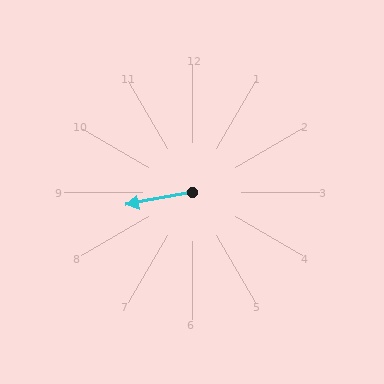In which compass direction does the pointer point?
West.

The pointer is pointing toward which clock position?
Roughly 9 o'clock.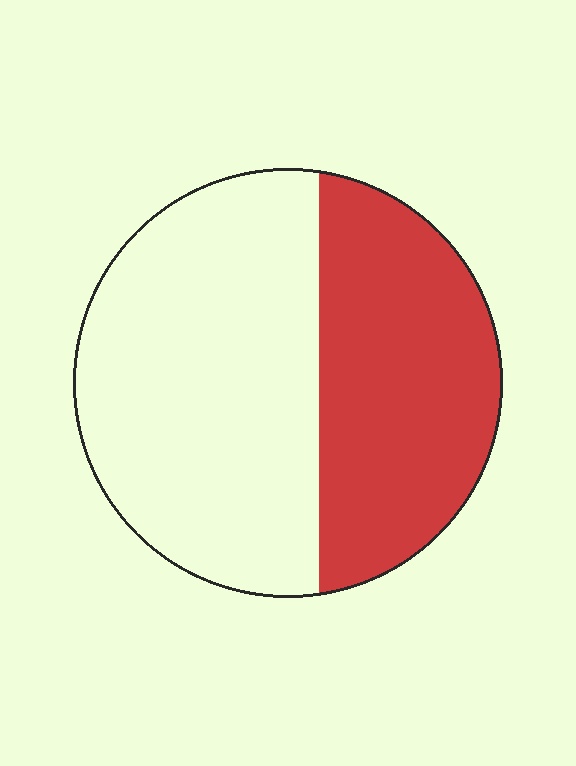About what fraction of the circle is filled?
About two fifths (2/5).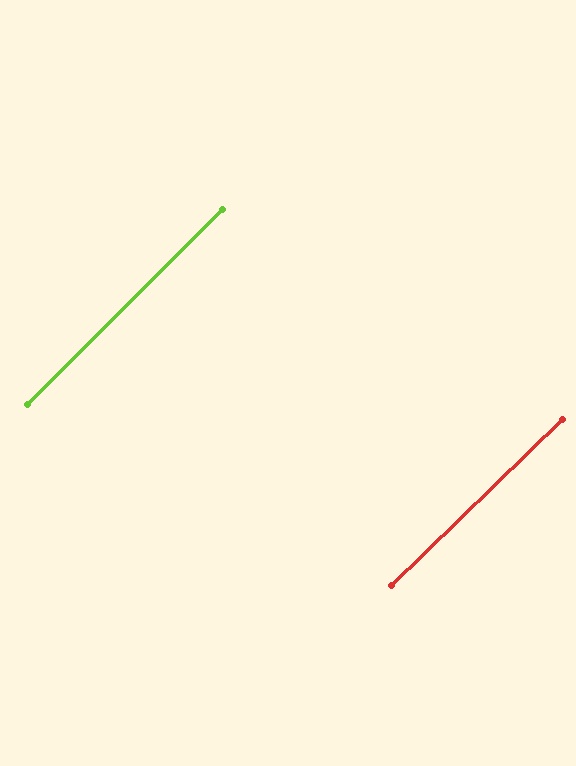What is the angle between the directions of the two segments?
Approximately 1 degree.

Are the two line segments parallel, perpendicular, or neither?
Parallel — their directions differ by only 0.8°.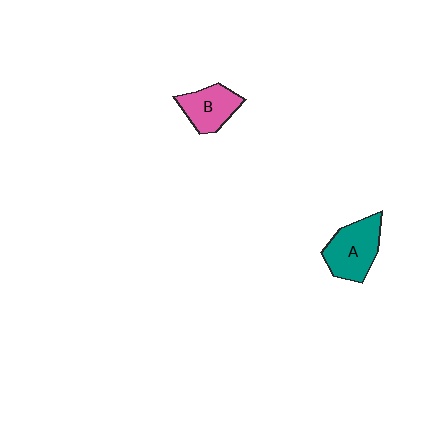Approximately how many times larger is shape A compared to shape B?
Approximately 1.3 times.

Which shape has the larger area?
Shape A (teal).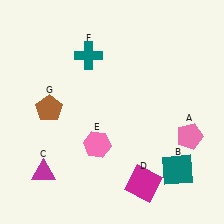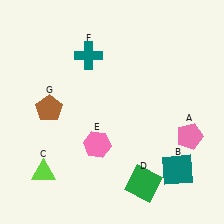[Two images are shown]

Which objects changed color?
C changed from magenta to lime. D changed from magenta to green.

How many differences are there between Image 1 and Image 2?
There are 2 differences between the two images.